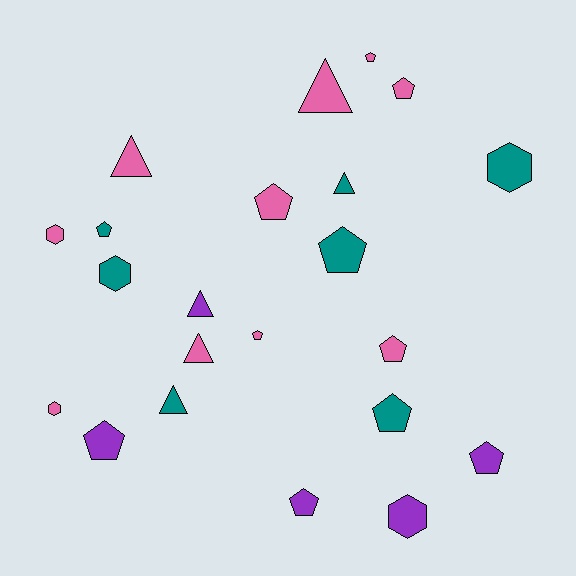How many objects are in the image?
There are 22 objects.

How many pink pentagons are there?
There are 5 pink pentagons.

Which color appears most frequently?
Pink, with 10 objects.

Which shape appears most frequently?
Pentagon, with 11 objects.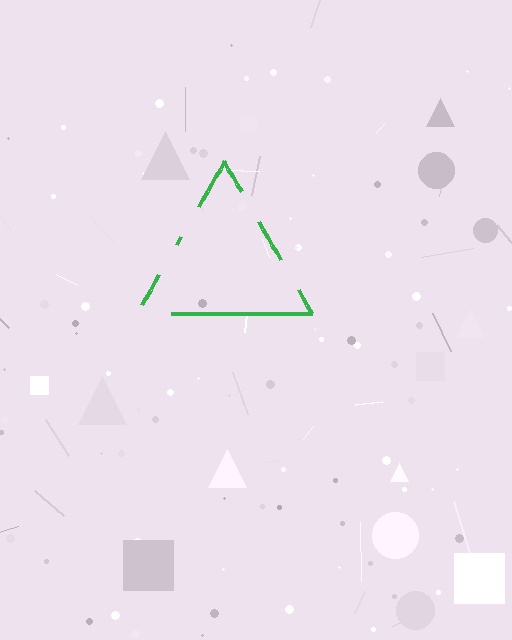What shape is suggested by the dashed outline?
The dashed outline suggests a triangle.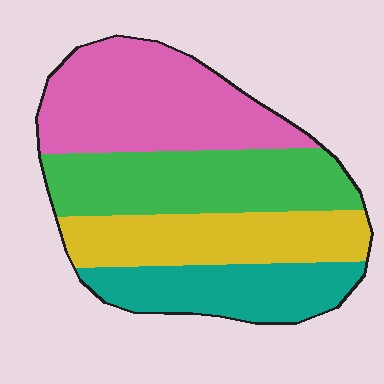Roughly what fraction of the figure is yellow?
Yellow covers 22% of the figure.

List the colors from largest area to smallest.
From largest to smallest: pink, green, yellow, teal.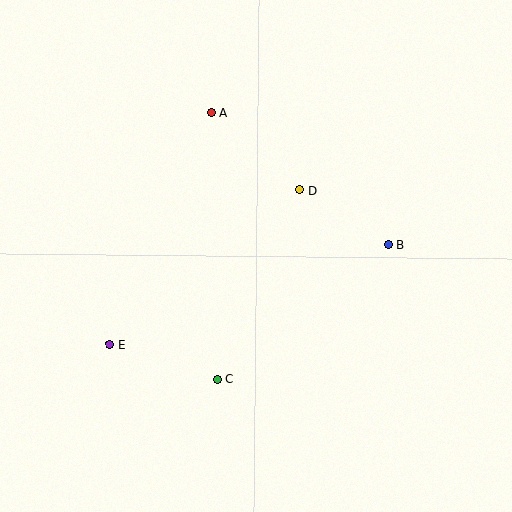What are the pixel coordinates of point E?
Point E is at (110, 344).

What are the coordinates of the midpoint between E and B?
The midpoint between E and B is at (249, 295).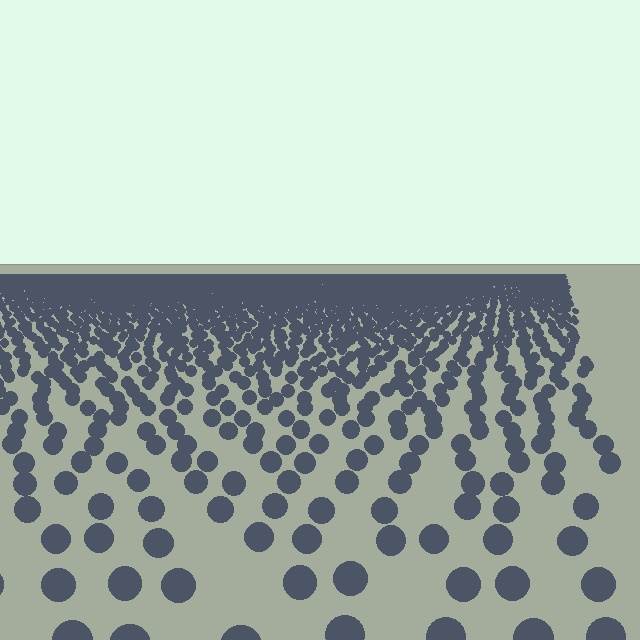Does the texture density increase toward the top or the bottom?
Density increases toward the top.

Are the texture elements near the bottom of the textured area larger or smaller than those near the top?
Larger. Near the bottom, elements are closer to the viewer and appear at a bigger on-screen size.